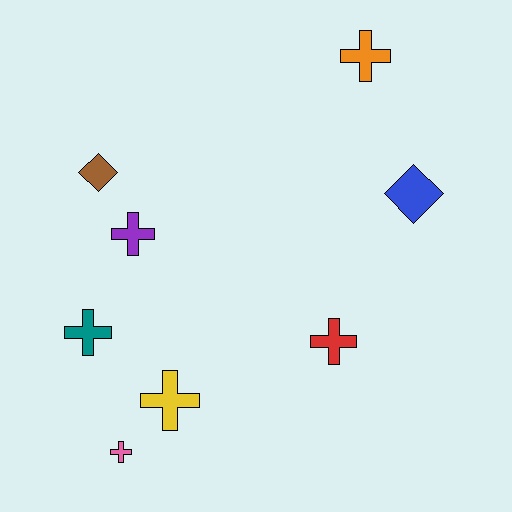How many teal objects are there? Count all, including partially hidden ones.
There is 1 teal object.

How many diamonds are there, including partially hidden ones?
There are 2 diamonds.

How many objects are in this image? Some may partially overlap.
There are 8 objects.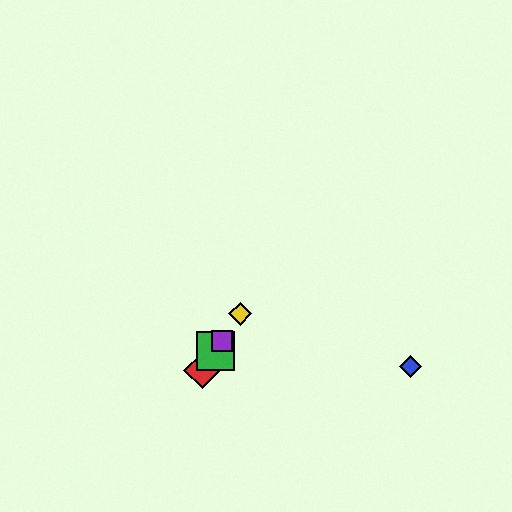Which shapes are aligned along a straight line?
The red diamond, the green square, the yellow diamond, the purple square are aligned along a straight line.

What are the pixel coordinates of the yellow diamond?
The yellow diamond is at (240, 314).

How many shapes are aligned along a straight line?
4 shapes (the red diamond, the green square, the yellow diamond, the purple square) are aligned along a straight line.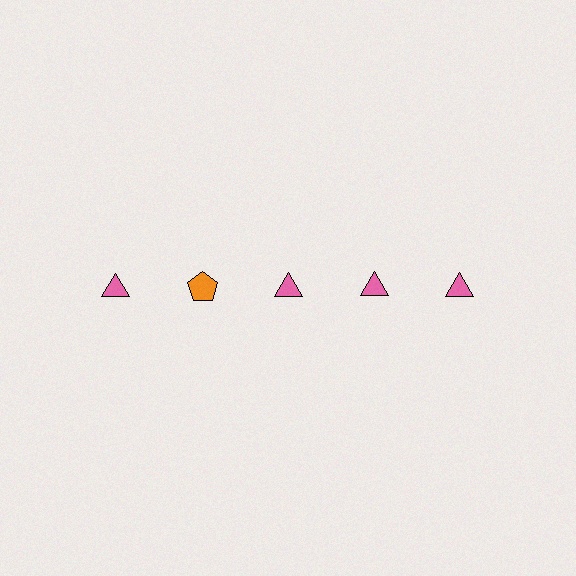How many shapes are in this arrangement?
There are 5 shapes arranged in a grid pattern.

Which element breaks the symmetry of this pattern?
The orange pentagon in the top row, second from left column breaks the symmetry. All other shapes are pink triangles.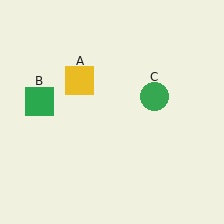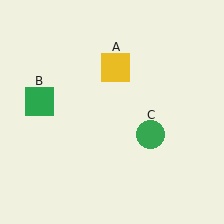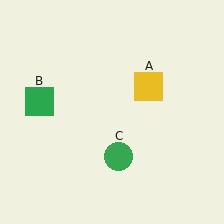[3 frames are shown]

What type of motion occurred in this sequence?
The yellow square (object A), green circle (object C) rotated clockwise around the center of the scene.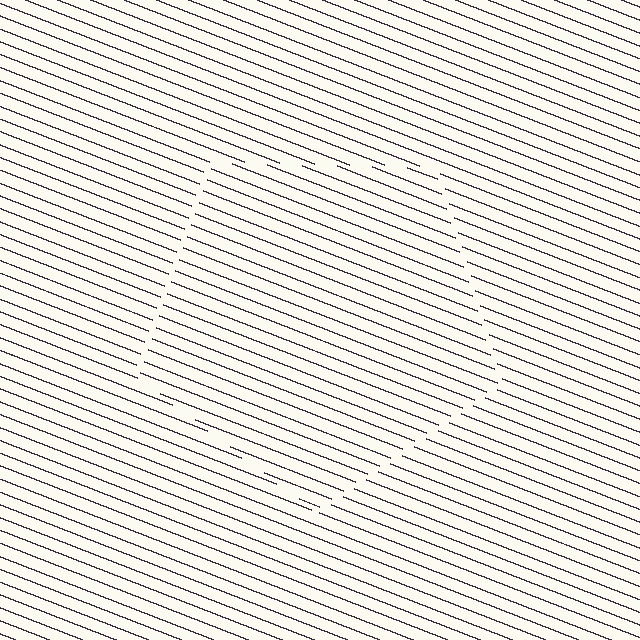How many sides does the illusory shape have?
5 sides — the line-ends trace a pentagon.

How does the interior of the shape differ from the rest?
The interior of the shape contains the same grating, shifted by half a period — the contour is defined by the phase discontinuity where line-ends from the inner and outer gratings abut.